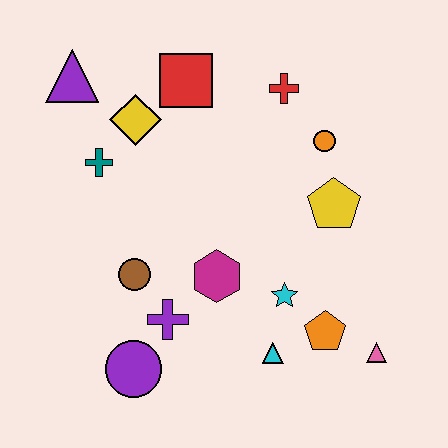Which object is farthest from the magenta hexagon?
The purple triangle is farthest from the magenta hexagon.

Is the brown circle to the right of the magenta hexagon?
No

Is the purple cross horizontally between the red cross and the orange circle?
No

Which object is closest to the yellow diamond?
The teal cross is closest to the yellow diamond.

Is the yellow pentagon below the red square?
Yes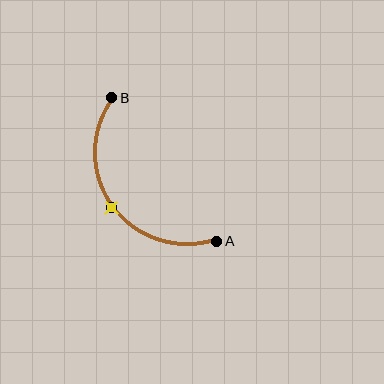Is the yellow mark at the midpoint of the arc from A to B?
Yes. The yellow mark lies on the arc at equal arc-length from both A and B — it is the arc midpoint.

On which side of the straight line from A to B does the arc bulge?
The arc bulges below and to the left of the straight line connecting A and B.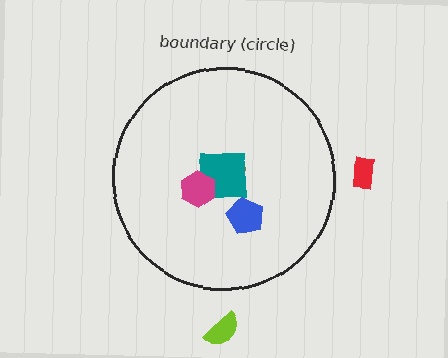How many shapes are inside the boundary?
4 inside, 2 outside.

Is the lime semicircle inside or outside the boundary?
Outside.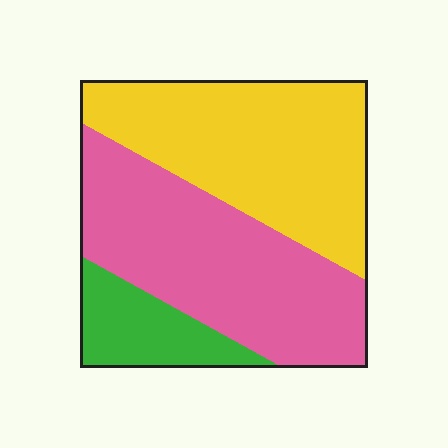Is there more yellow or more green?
Yellow.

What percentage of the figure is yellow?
Yellow takes up between a quarter and a half of the figure.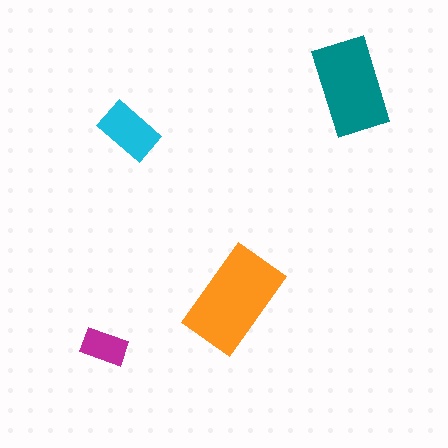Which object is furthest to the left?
The magenta rectangle is leftmost.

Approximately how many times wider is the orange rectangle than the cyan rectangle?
About 1.5 times wider.